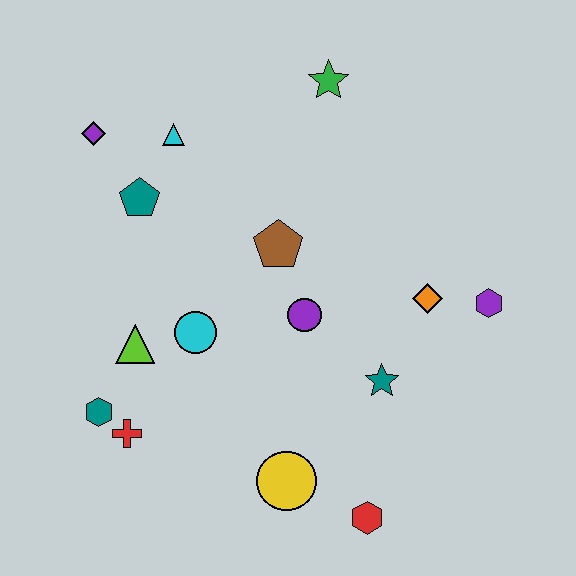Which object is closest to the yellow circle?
The red hexagon is closest to the yellow circle.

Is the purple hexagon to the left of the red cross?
No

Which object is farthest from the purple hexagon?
The purple diamond is farthest from the purple hexagon.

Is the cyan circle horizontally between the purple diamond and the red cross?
No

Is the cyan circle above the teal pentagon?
No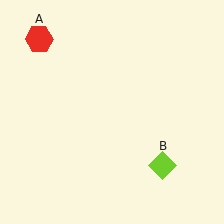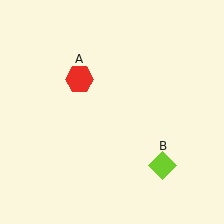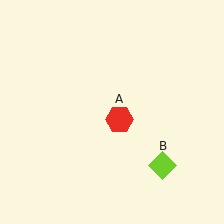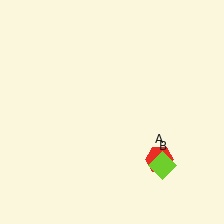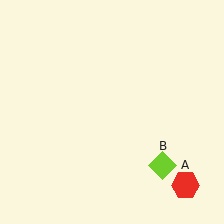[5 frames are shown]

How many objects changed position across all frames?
1 object changed position: red hexagon (object A).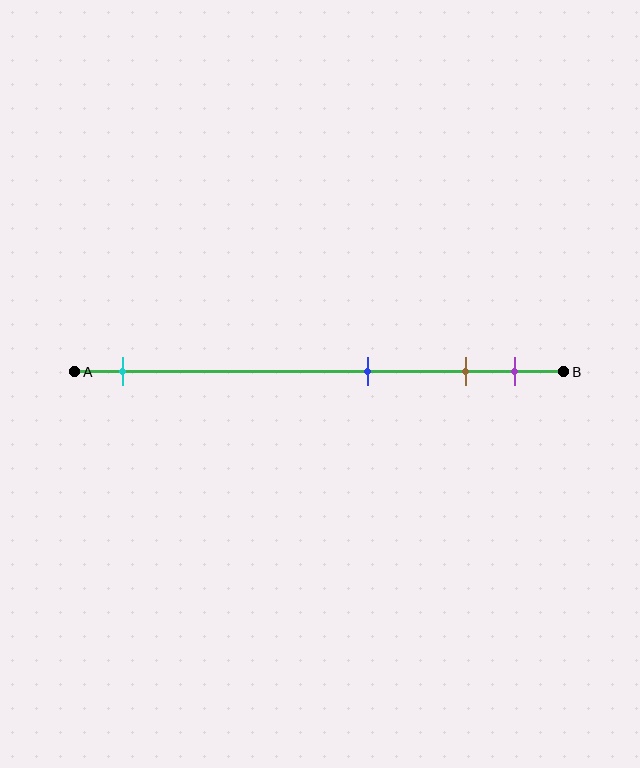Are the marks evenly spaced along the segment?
No, the marks are not evenly spaced.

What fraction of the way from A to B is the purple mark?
The purple mark is approximately 90% (0.9) of the way from A to B.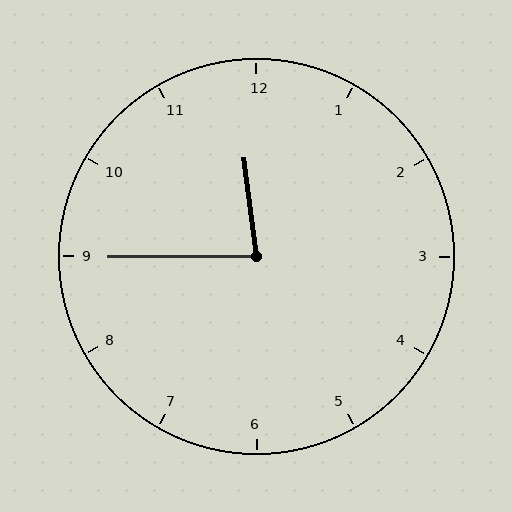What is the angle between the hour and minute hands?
Approximately 82 degrees.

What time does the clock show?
11:45.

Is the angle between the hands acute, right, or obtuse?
It is acute.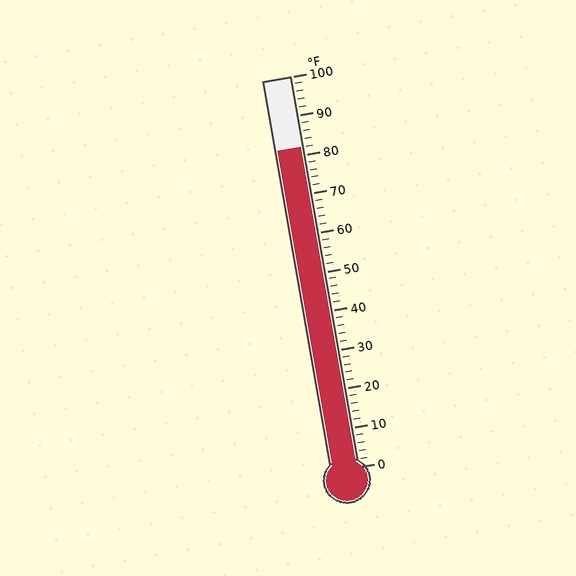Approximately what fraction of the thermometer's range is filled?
The thermometer is filled to approximately 80% of its range.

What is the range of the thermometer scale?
The thermometer scale ranges from 0°F to 100°F.